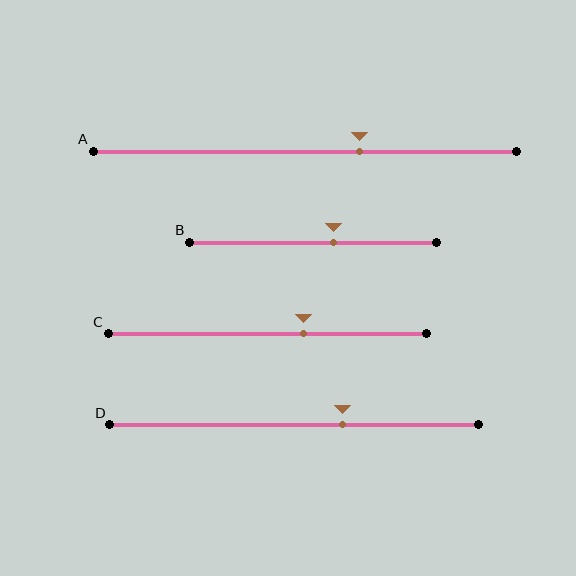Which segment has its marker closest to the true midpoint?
Segment B has its marker closest to the true midpoint.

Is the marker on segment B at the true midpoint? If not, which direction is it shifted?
No, the marker on segment B is shifted to the right by about 8% of the segment length.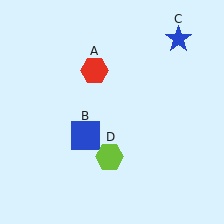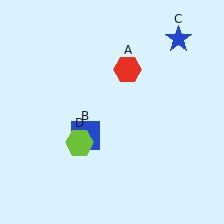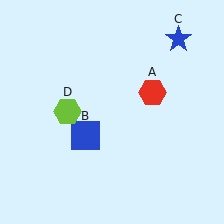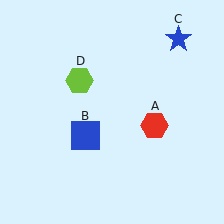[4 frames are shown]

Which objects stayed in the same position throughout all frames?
Blue square (object B) and blue star (object C) remained stationary.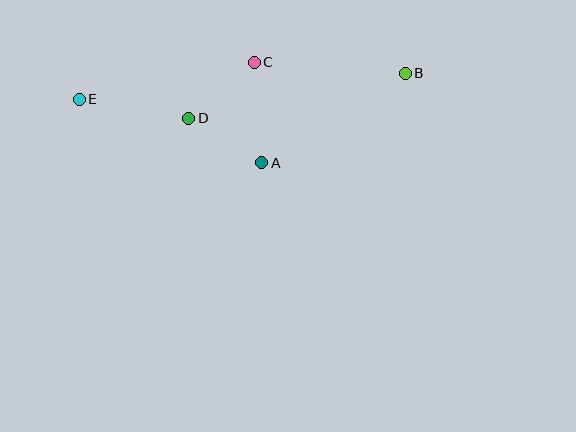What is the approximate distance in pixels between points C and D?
The distance between C and D is approximately 86 pixels.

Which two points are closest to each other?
Points A and D are closest to each other.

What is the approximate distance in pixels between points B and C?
The distance between B and C is approximately 151 pixels.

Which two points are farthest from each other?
Points B and E are farthest from each other.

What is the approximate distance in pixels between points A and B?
The distance between A and B is approximately 169 pixels.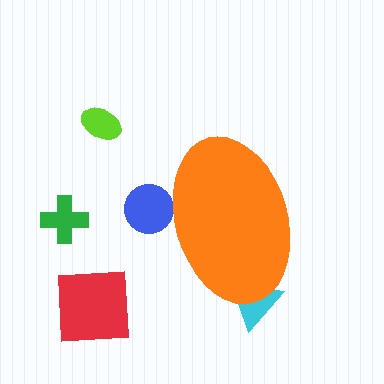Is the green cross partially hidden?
No, the green cross is fully visible.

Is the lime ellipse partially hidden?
No, the lime ellipse is fully visible.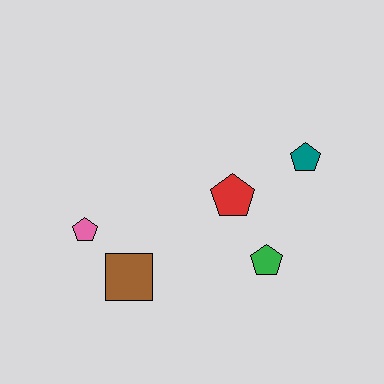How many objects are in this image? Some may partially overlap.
There are 5 objects.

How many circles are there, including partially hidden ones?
There are no circles.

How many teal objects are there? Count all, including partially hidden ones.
There is 1 teal object.